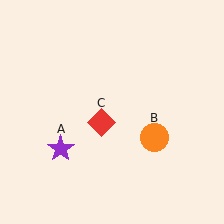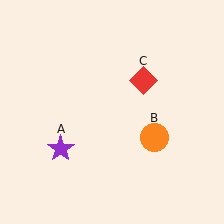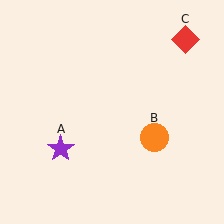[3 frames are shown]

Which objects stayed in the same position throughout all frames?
Purple star (object A) and orange circle (object B) remained stationary.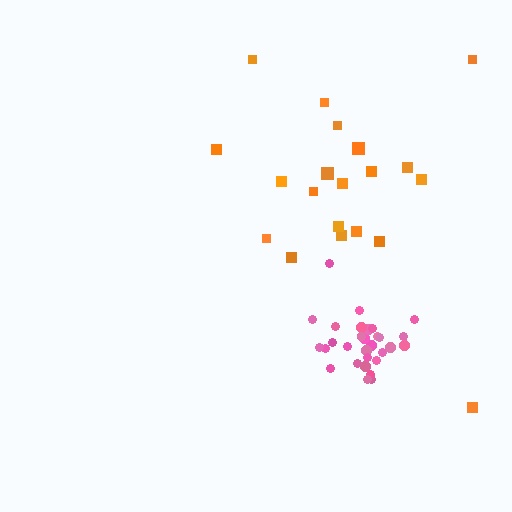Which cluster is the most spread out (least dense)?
Orange.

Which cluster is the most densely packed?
Pink.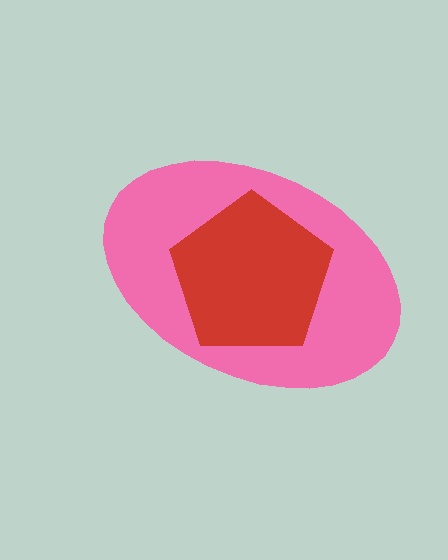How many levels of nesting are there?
2.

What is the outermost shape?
The pink ellipse.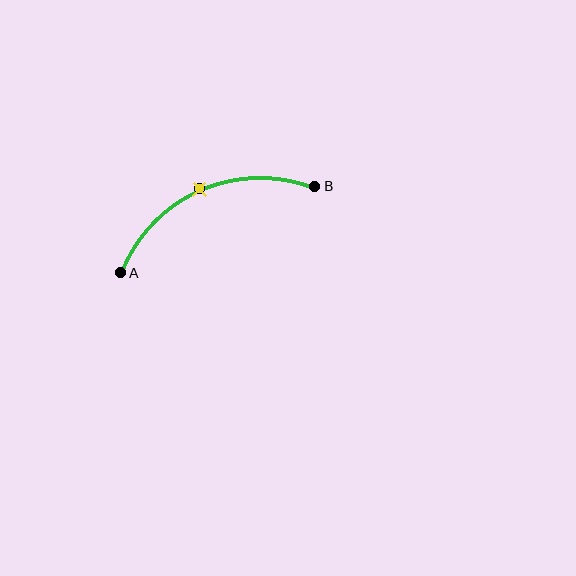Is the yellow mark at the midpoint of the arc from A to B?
Yes. The yellow mark lies on the arc at equal arc-length from both A and B — it is the arc midpoint.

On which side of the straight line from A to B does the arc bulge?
The arc bulges above the straight line connecting A and B.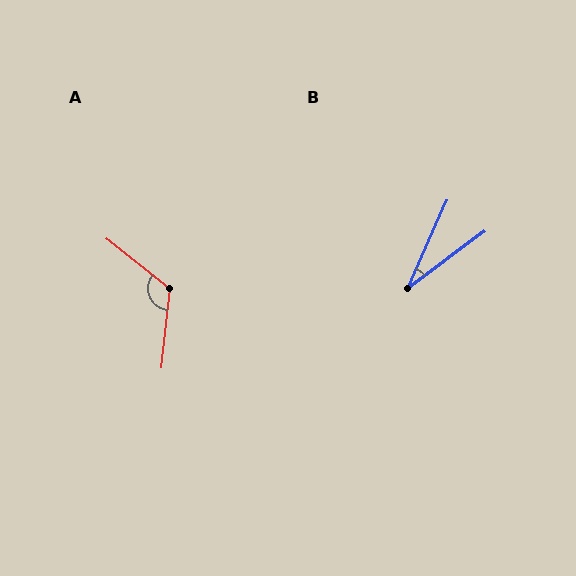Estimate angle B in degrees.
Approximately 29 degrees.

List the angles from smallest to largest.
B (29°), A (122°).